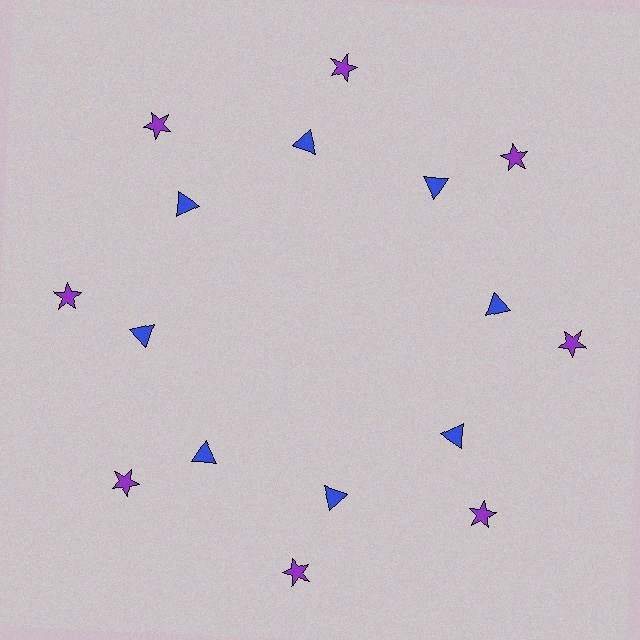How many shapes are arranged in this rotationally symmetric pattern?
There are 16 shapes, arranged in 8 groups of 2.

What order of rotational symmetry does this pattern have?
This pattern has 8-fold rotational symmetry.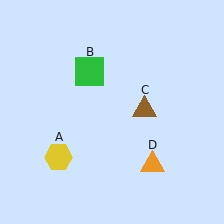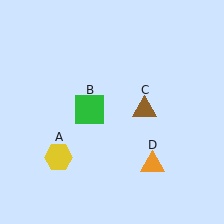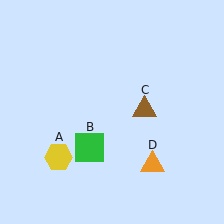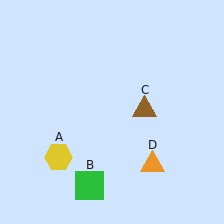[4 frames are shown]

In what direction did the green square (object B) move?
The green square (object B) moved down.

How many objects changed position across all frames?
1 object changed position: green square (object B).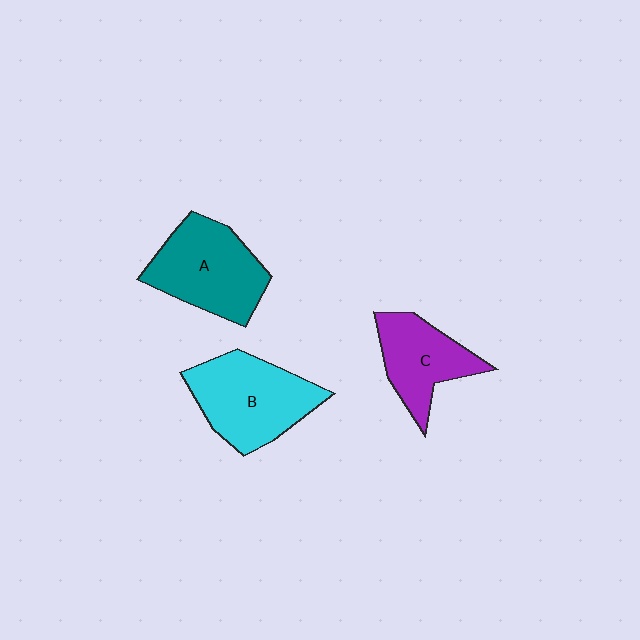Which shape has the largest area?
Shape B (cyan).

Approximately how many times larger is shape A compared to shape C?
Approximately 1.3 times.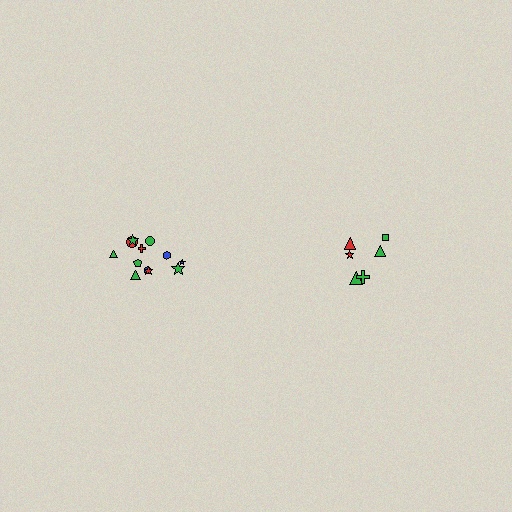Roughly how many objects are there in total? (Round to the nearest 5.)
Roughly 20 objects in total.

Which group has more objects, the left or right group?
The left group.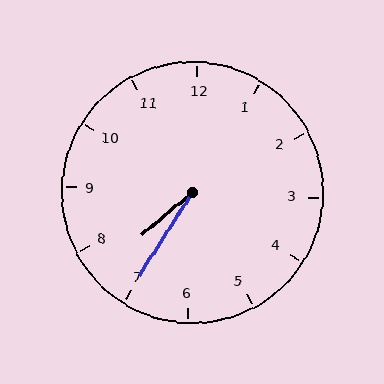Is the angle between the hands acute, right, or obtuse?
It is acute.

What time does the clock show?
7:35.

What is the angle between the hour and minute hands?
Approximately 18 degrees.